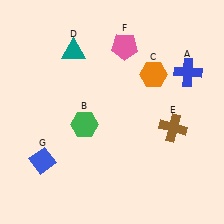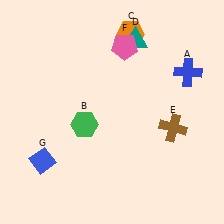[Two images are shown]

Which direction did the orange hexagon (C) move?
The orange hexagon (C) moved up.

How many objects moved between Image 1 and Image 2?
2 objects moved between the two images.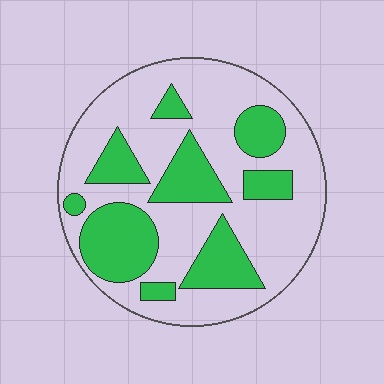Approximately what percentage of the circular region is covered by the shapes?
Approximately 35%.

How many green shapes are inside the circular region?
9.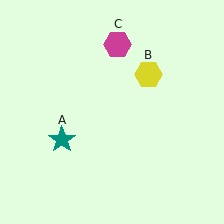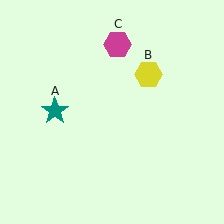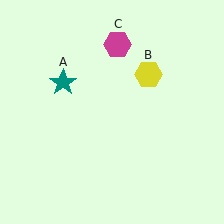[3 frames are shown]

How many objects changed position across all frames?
1 object changed position: teal star (object A).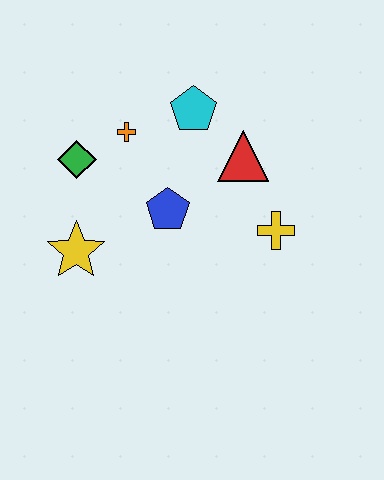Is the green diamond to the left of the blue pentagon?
Yes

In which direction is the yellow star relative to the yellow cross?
The yellow star is to the left of the yellow cross.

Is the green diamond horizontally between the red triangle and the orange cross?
No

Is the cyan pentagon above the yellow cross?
Yes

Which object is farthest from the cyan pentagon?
The yellow star is farthest from the cyan pentagon.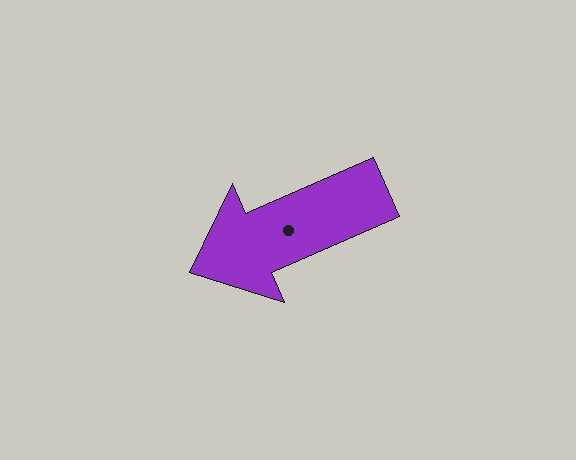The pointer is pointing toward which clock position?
Roughly 8 o'clock.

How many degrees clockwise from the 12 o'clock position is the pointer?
Approximately 247 degrees.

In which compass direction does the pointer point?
Southwest.